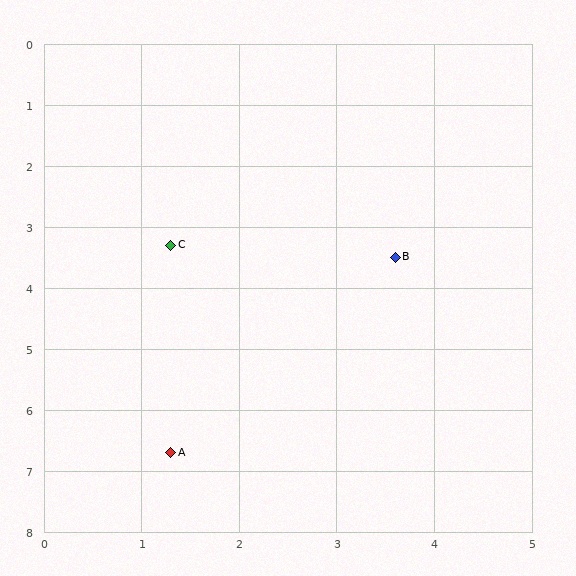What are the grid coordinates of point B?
Point B is at approximately (3.6, 3.5).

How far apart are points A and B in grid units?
Points A and B are about 3.9 grid units apart.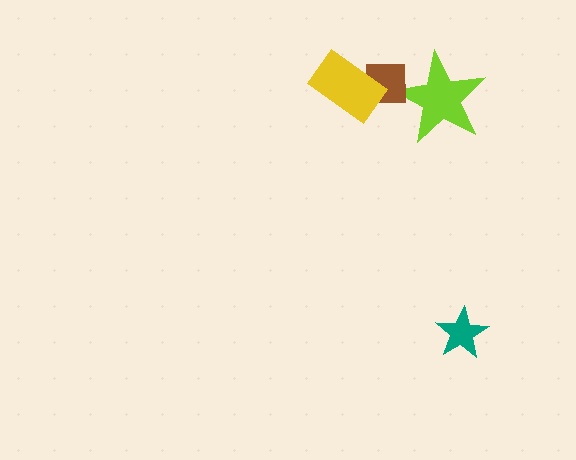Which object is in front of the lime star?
The brown square is in front of the lime star.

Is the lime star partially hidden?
Yes, it is partially covered by another shape.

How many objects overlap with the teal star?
0 objects overlap with the teal star.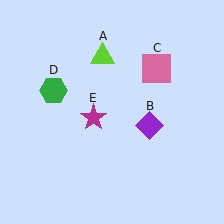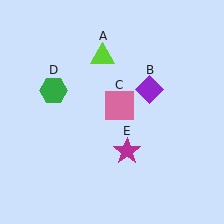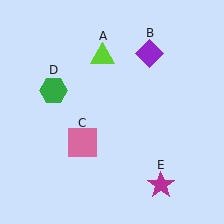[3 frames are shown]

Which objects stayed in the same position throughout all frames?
Lime triangle (object A) and green hexagon (object D) remained stationary.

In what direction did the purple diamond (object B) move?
The purple diamond (object B) moved up.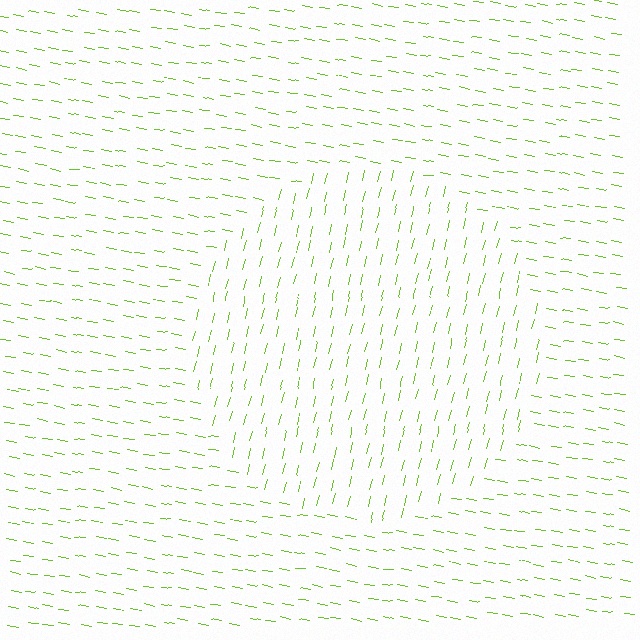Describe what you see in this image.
The image is filled with small lime line segments. A circle region in the image has lines oriented differently from the surrounding lines, creating a visible texture boundary.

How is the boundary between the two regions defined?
The boundary is defined purely by a change in line orientation (approximately 86 degrees difference). All lines are the same color and thickness.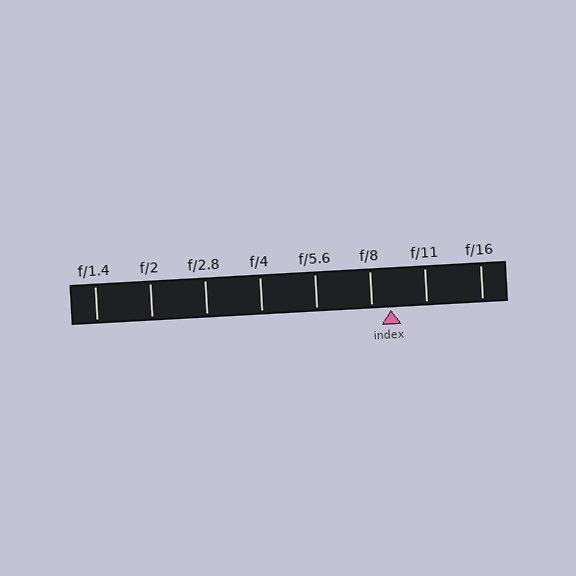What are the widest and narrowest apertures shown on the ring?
The widest aperture shown is f/1.4 and the narrowest is f/16.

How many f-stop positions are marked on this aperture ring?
There are 8 f-stop positions marked.